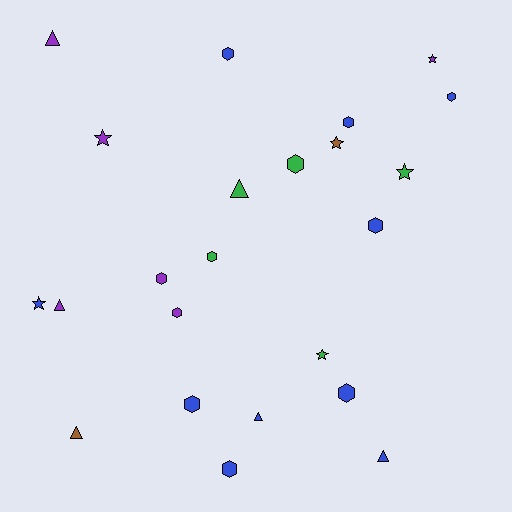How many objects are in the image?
There are 23 objects.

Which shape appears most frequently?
Hexagon, with 11 objects.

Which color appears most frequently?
Blue, with 10 objects.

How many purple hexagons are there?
There are 2 purple hexagons.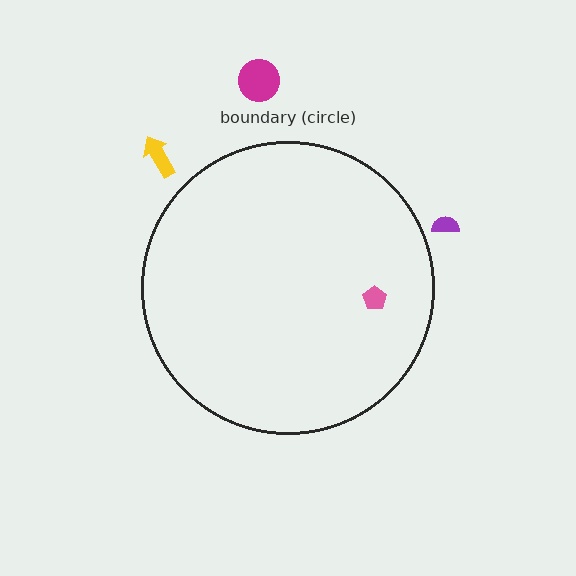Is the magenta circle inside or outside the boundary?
Outside.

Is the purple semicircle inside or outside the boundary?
Outside.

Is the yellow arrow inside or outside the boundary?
Outside.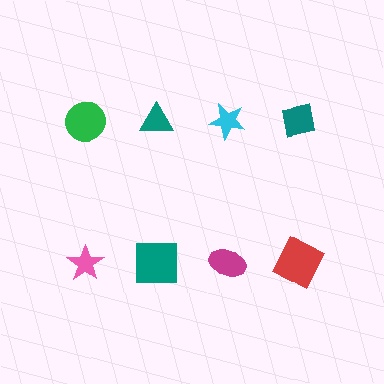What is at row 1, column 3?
A cyan star.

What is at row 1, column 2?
A teal triangle.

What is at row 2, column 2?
A teal square.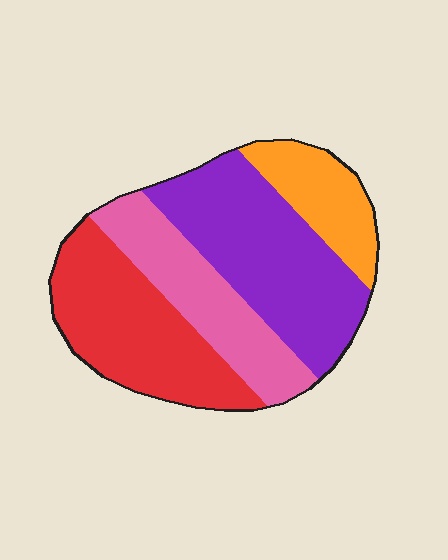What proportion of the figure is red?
Red covers roughly 30% of the figure.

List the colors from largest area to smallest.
From largest to smallest: purple, red, pink, orange.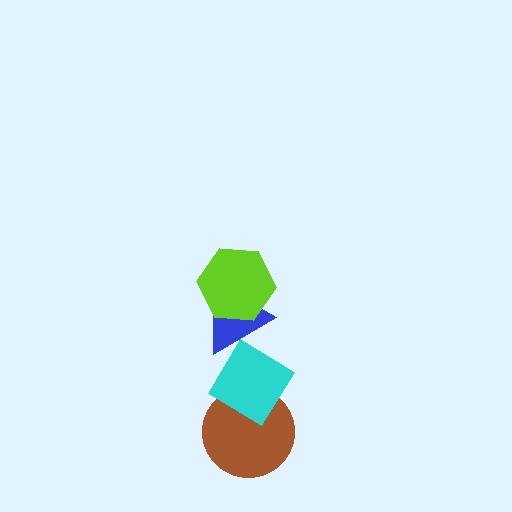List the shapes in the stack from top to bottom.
From top to bottom: the lime hexagon, the blue triangle, the cyan diamond, the brown circle.